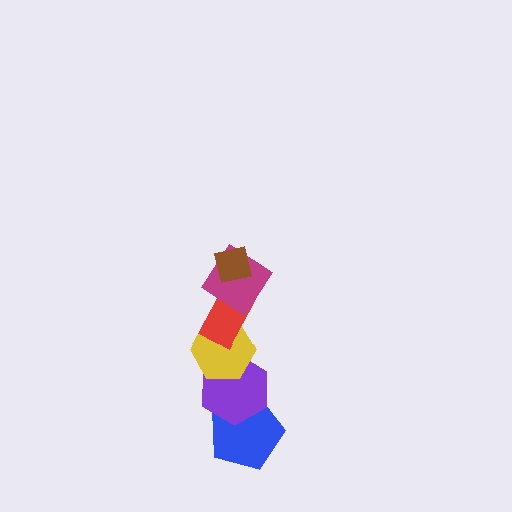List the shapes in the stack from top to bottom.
From top to bottom: the brown square, the magenta diamond, the red rectangle, the yellow hexagon, the purple hexagon, the blue pentagon.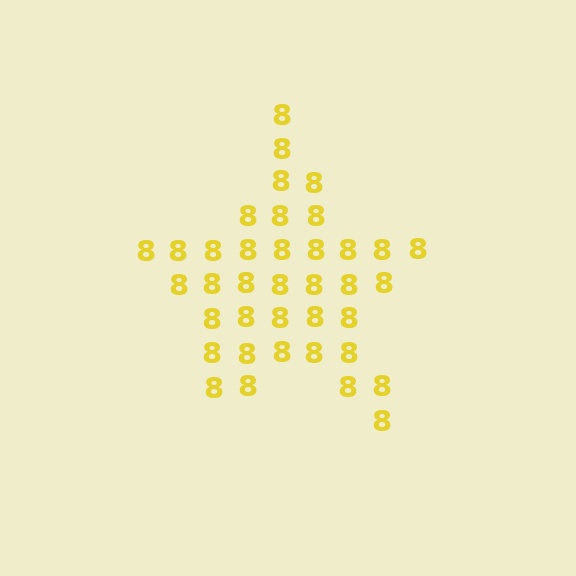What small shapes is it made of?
It is made of small digit 8's.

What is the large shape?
The large shape is a star.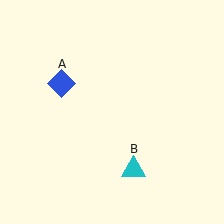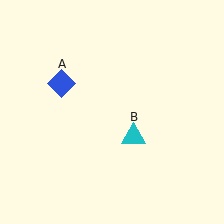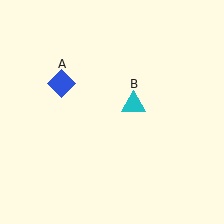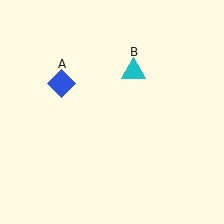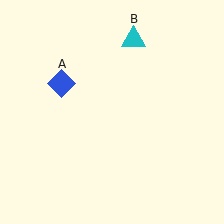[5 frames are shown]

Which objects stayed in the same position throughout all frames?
Blue diamond (object A) remained stationary.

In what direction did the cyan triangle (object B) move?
The cyan triangle (object B) moved up.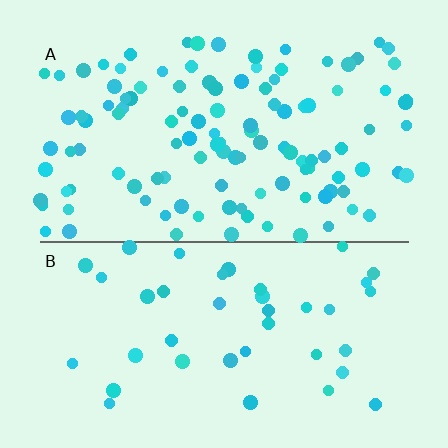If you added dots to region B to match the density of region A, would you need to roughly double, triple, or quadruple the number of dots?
Approximately triple.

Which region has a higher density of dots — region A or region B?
A (the top).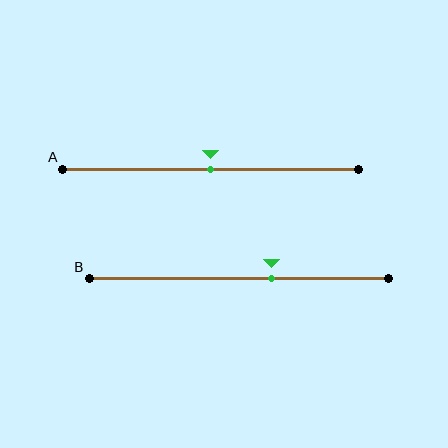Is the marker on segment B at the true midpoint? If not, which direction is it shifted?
No, the marker on segment B is shifted to the right by about 11% of the segment length.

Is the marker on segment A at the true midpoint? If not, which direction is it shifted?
Yes, the marker on segment A is at the true midpoint.